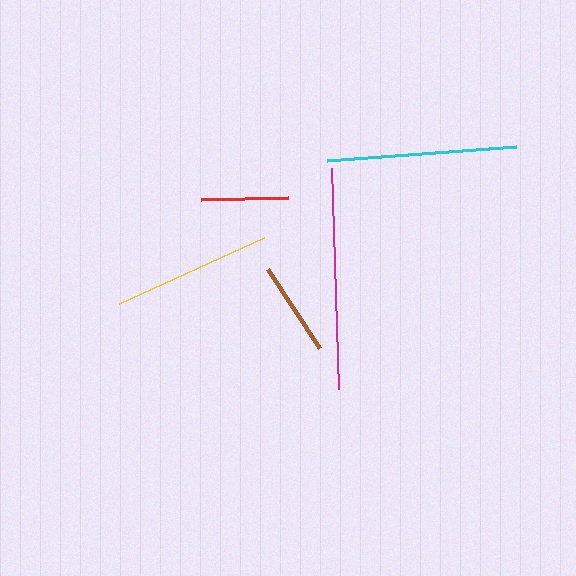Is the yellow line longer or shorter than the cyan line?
The cyan line is longer than the yellow line.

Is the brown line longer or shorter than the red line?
The brown line is longer than the red line.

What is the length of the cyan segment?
The cyan segment is approximately 189 pixels long.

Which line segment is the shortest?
The red line is the shortest at approximately 87 pixels.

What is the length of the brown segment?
The brown segment is approximately 95 pixels long.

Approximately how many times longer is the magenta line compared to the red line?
The magenta line is approximately 2.5 times the length of the red line.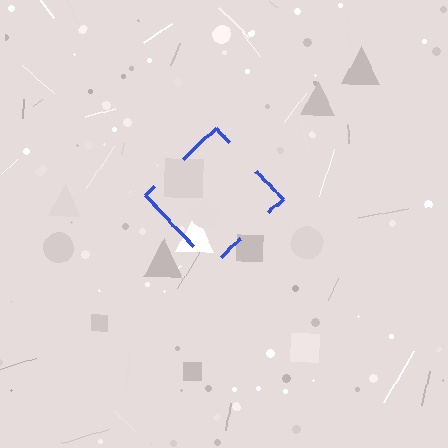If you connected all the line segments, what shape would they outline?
They would outline a diamond.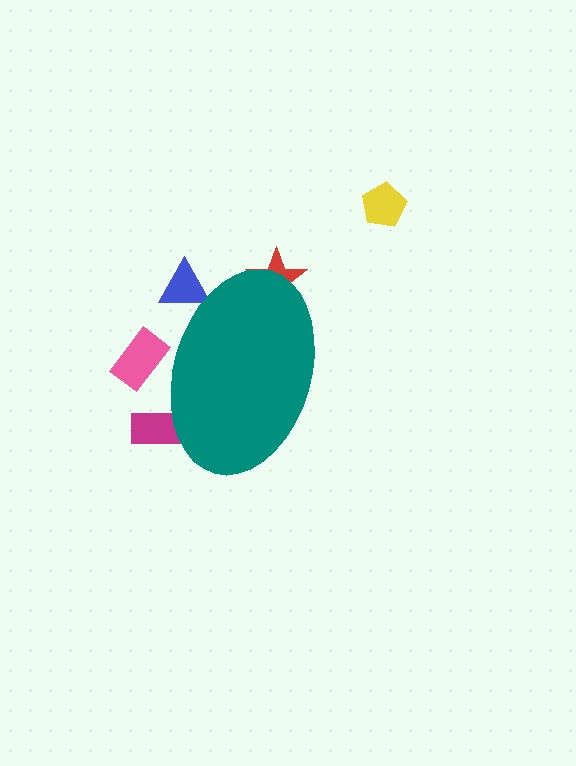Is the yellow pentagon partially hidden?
No, the yellow pentagon is fully visible.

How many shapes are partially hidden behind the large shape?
4 shapes are partially hidden.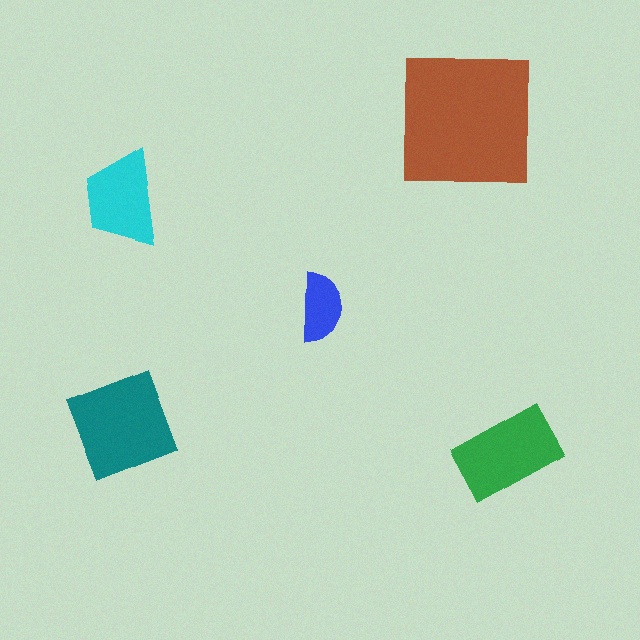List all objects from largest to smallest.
The brown square, the teal diamond, the green rectangle, the cyan trapezoid, the blue semicircle.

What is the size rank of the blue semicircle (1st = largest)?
5th.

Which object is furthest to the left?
The cyan trapezoid is leftmost.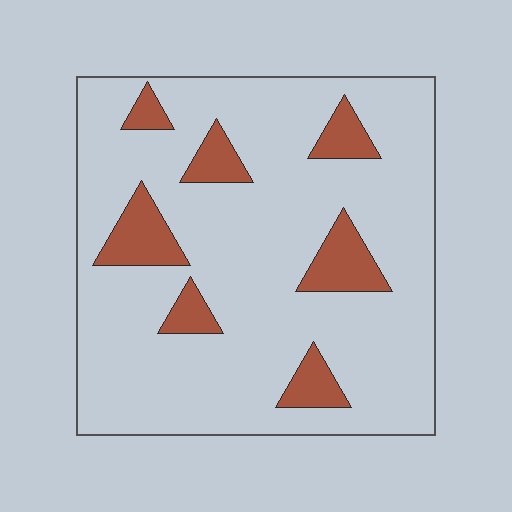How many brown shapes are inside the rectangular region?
7.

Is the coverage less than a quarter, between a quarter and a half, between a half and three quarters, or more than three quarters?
Less than a quarter.